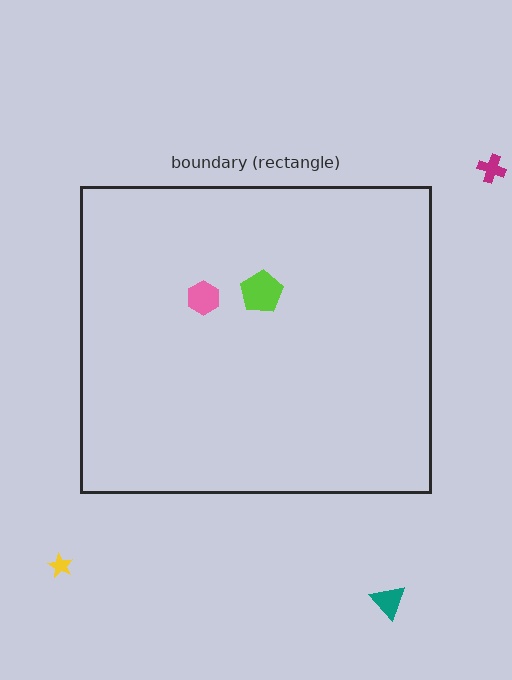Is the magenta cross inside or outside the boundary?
Outside.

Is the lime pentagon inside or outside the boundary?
Inside.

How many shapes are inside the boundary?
2 inside, 3 outside.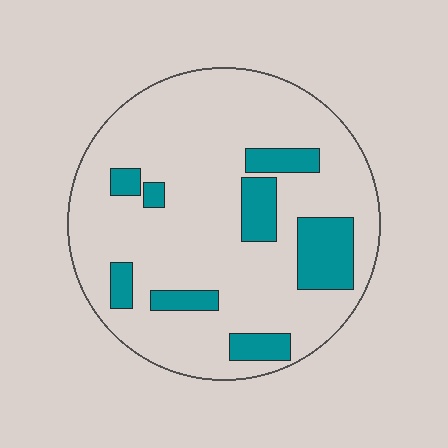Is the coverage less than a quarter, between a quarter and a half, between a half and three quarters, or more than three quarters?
Less than a quarter.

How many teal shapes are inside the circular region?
8.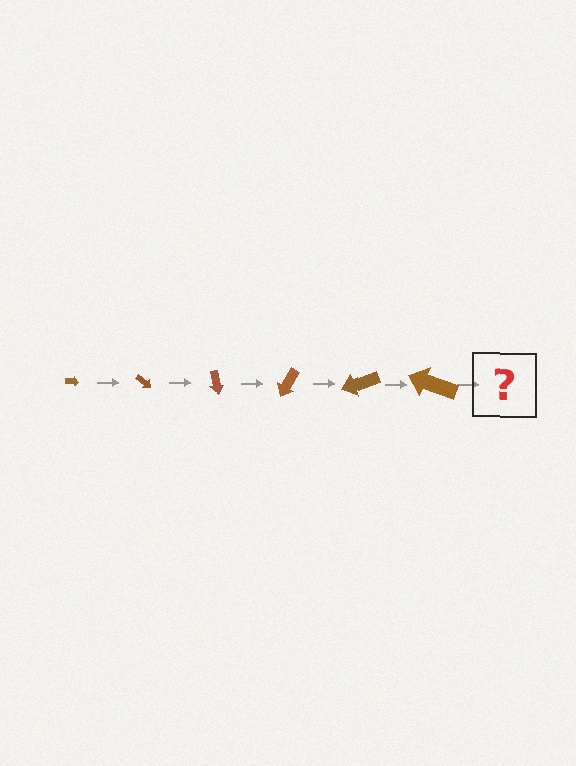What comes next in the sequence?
The next element should be an arrow, larger than the previous one and rotated 240 degrees from the start.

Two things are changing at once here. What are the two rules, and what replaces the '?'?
The two rules are that the arrow grows larger each step and it rotates 40 degrees each step. The '?' should be an arrow, larger than the previous one and rotated 240 degrees from the start.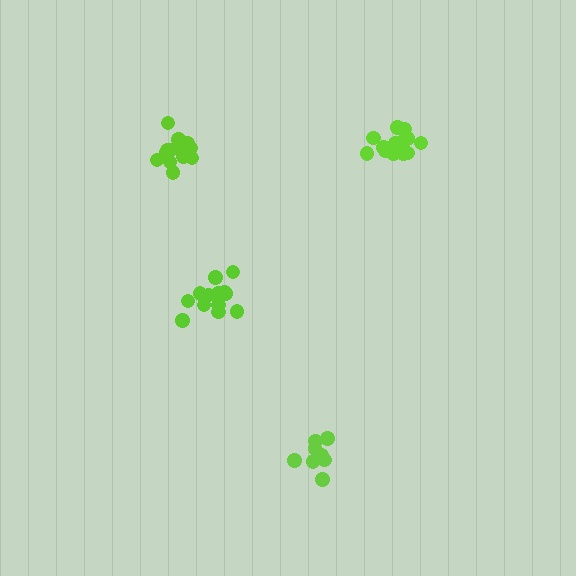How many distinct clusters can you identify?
There are 4 distinct clusters.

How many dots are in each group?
Group 1: 15 dots, Group 2: 13 dots, Group 3: 10 dots, Group 4: 14 dots (52 total).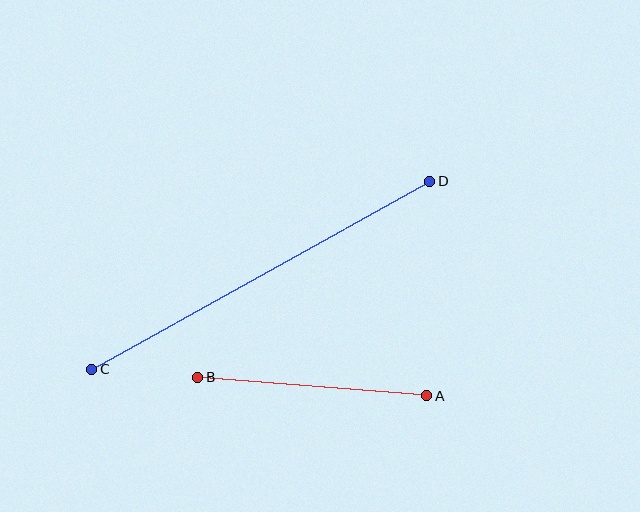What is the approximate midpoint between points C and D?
The midpoint is at approximately (261, 275) pixels.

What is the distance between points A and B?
The distance is approximately 230 pixels.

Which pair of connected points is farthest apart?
Points C and D are farthest apart.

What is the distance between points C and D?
The distance is approximately 387 pixels.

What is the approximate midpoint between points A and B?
The midpoint is at approximately (312, 387) pixels.